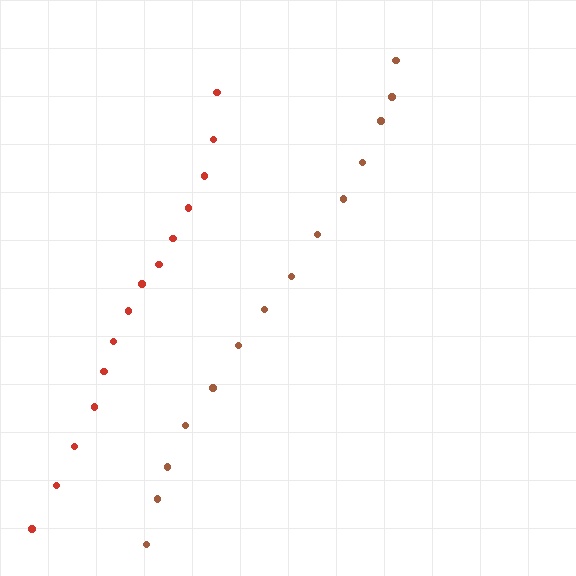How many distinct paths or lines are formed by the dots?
There are 2 distinct paths.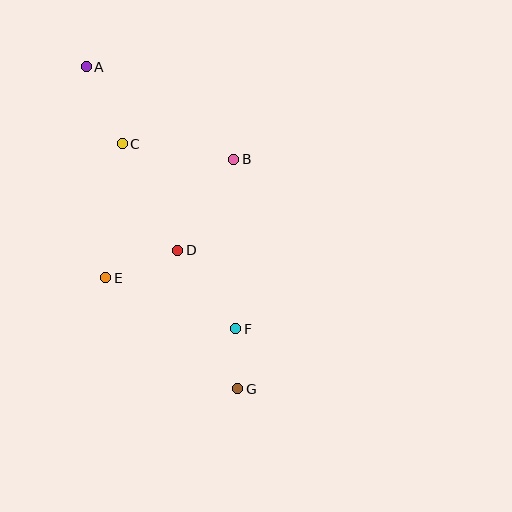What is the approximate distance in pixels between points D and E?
The distance between D and E is approximately 77 pixels.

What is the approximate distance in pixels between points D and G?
The distance between D and G is approximately 151 pixels.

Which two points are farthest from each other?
Points A and G are farthest from each other.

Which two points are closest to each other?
Points F and G are closest to each other.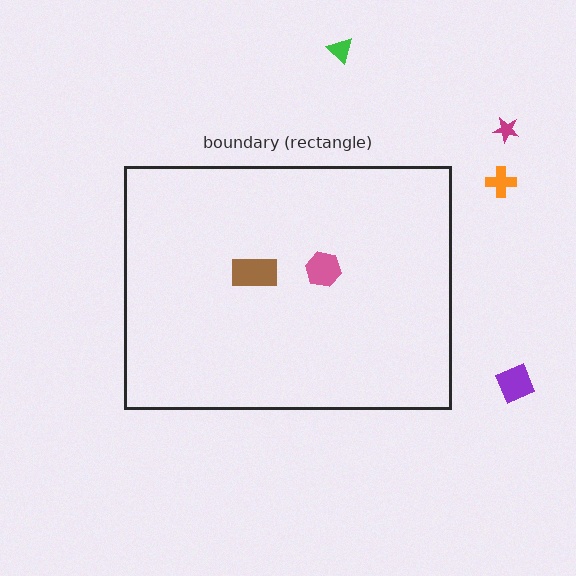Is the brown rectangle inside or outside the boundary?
Inside.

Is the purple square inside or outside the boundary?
Outside.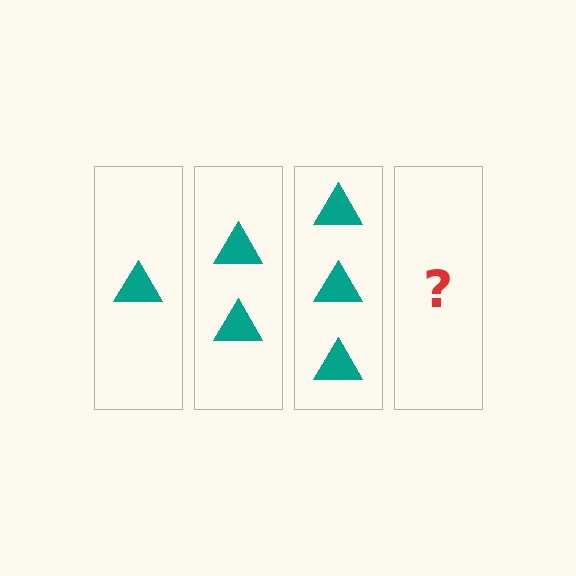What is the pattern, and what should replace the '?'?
The pattern is that each step adds one more triangle. The '?' should be 4 triangles.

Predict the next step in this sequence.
The next step is 4 triangles.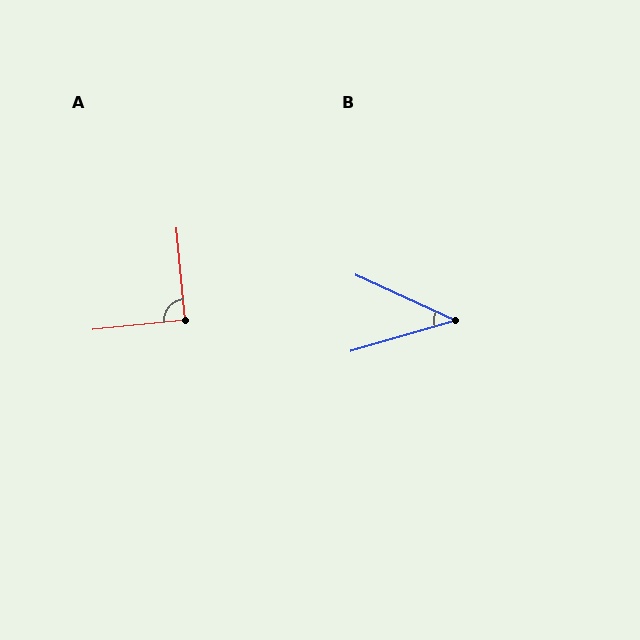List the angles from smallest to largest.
B (41°), A (91°).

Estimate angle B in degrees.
Approximately 41 degrees.